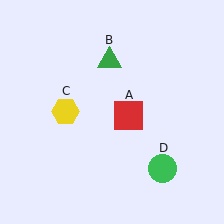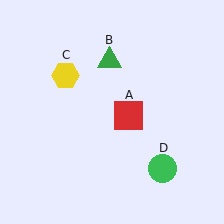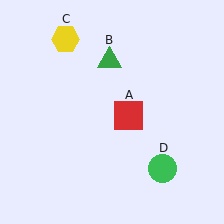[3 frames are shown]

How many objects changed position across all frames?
1 object changed position: yellow hexagon (object C).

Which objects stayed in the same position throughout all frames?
Red square (object A) and green triangle (object B) and green circle (object D) remained stationary.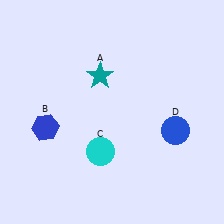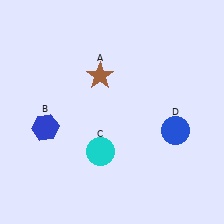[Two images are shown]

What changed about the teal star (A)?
In Image 1, A is teal. In Image 2, it changed to brown.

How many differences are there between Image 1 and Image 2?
There is 1 difference between the two images.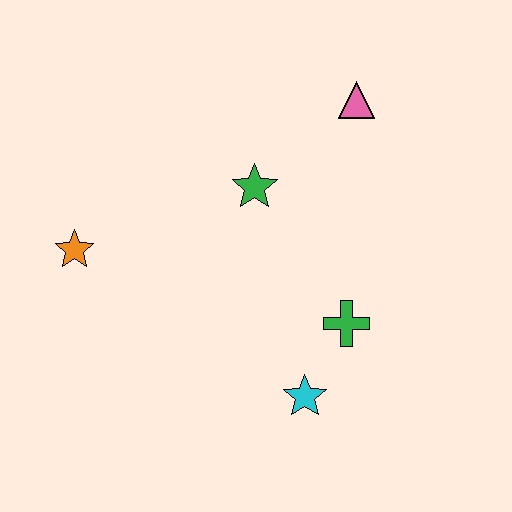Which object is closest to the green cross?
The cyan star is closest to the green cross.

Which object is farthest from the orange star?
The pink triangle is farthest from the orange star.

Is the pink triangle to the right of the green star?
Yes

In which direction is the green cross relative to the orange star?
The green cross is to the right of the orange star.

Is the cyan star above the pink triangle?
No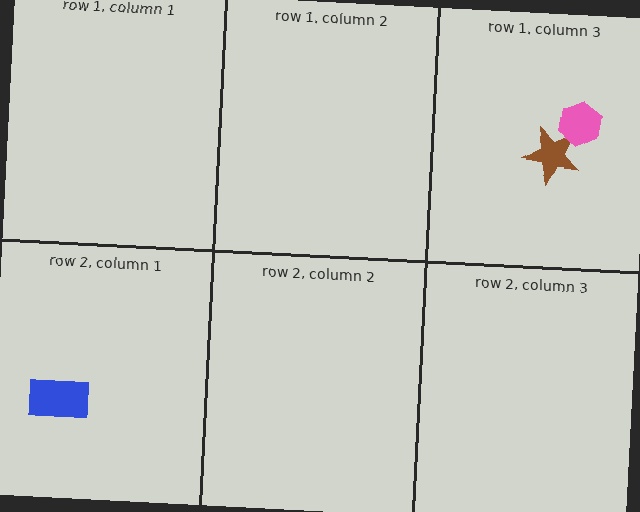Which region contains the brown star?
The row 1, column 3 region.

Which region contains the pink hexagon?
The row 1, column 3 region.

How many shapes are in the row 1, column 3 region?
2.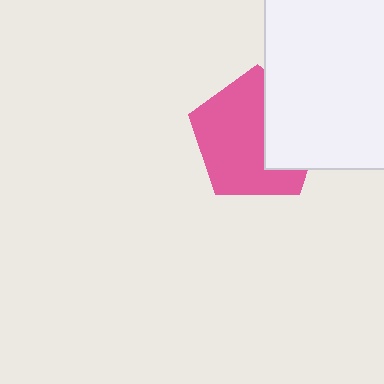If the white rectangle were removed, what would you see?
You would see the complete pink pentagon.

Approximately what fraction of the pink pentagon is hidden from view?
Roughly 35% of the pink pentagon is hidden behind the white rectangle.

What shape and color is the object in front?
The object in front is a white rectangle.